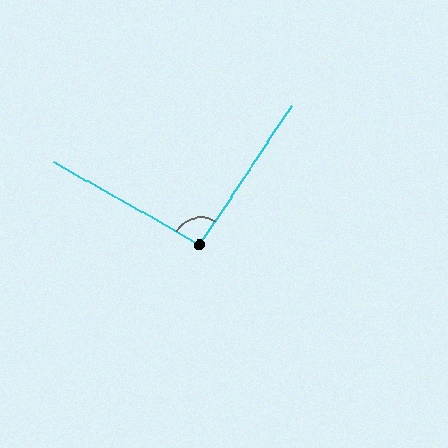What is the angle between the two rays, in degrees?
Approximately 94 degrees.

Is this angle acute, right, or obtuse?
It is approximately a right angle.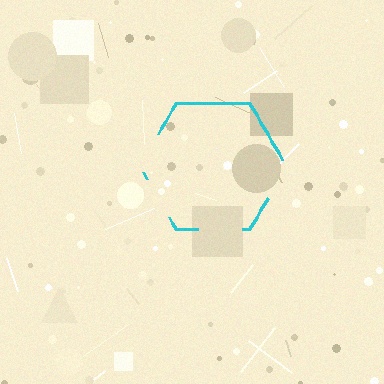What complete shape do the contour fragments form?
The contour fragments form a hexagon.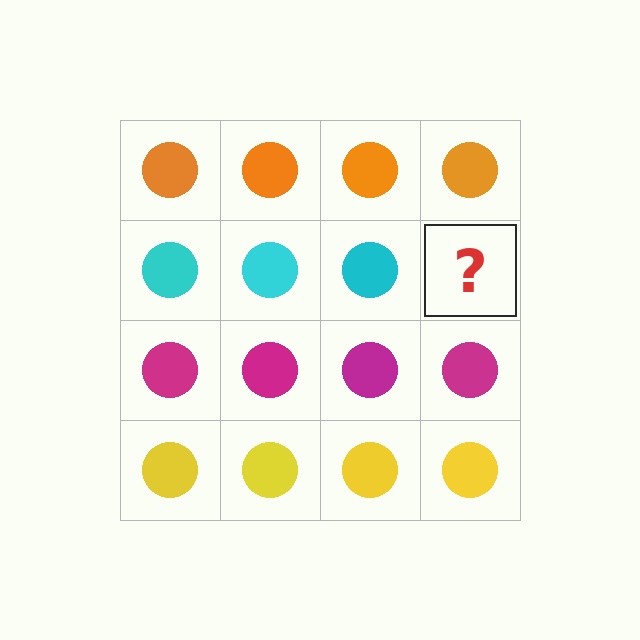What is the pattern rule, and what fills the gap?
The rule is that each row has a consistent color. The gap should be filled with a cyan circle.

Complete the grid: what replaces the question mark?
The question mark should be replaced with a cyan circle.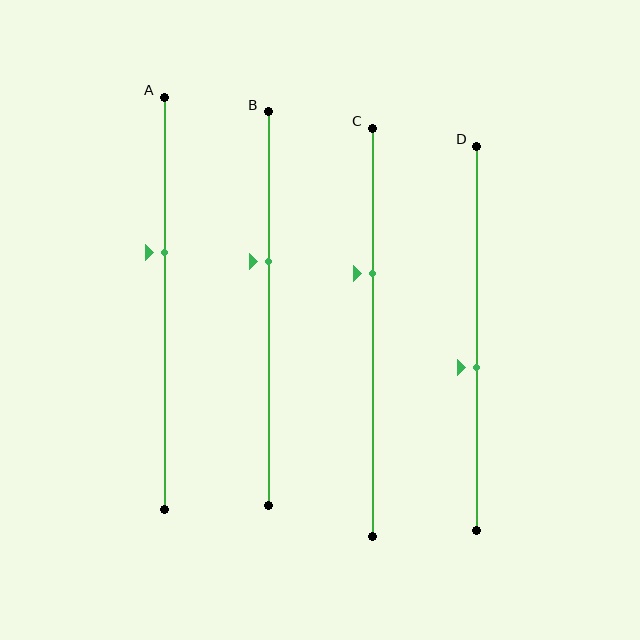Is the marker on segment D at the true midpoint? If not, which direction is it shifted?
No, the marker on segment D is shifted downward by about 8% of the segment length.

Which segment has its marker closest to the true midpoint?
Segment D has its marker closest to the true midpoint.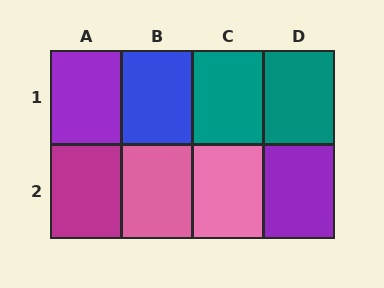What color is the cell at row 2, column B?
Pink.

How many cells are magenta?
1 cell is magenta.